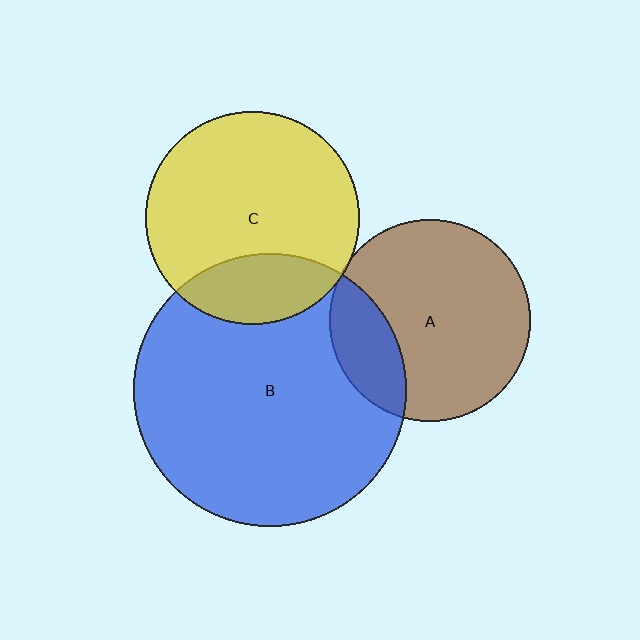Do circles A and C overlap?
Yes.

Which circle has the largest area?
Circle B (blue).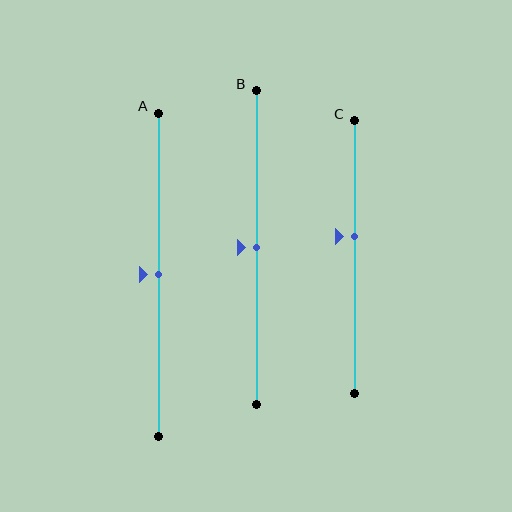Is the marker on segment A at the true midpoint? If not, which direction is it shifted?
Yes, the marker on segment A is at the true midpoint.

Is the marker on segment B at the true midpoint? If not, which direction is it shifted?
Yes, the marker on segment B is at the true midpoint.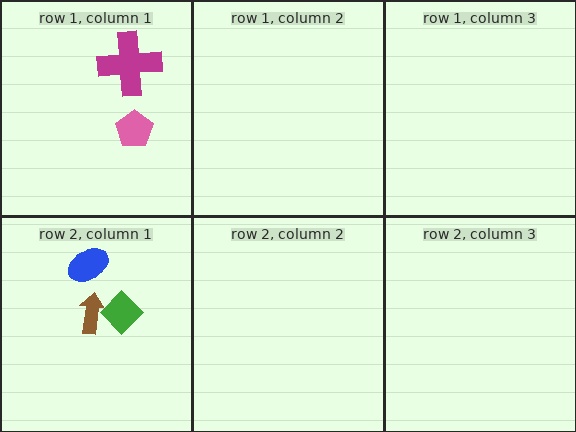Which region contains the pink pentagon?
The row 1, column 1 region.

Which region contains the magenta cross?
The row 1, column 1 region.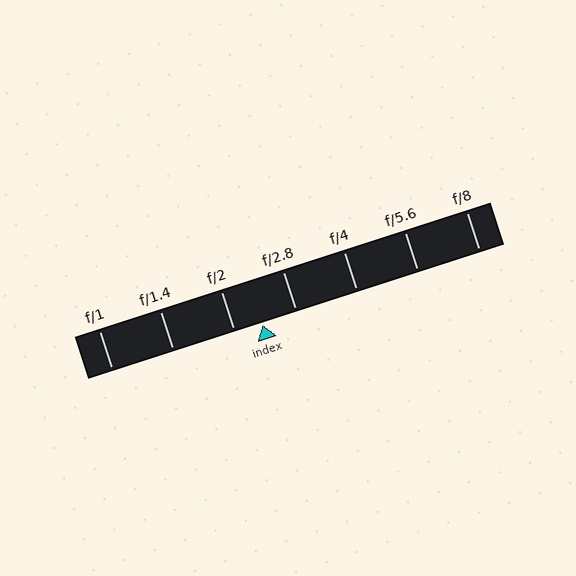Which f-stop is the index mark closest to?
The index mark is closest to f/2.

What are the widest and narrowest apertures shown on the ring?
The widest aperture shown is f/1 and the narrowest is f/8.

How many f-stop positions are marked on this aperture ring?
There are 7 f-stop positions marked.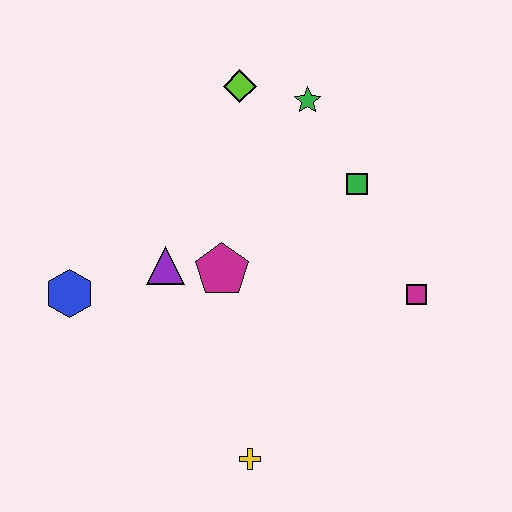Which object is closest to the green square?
The green star is closest to the green square.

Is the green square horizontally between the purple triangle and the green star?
No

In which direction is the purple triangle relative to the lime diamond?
The purple triangle is below the lime diamond.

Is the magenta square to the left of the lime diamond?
No